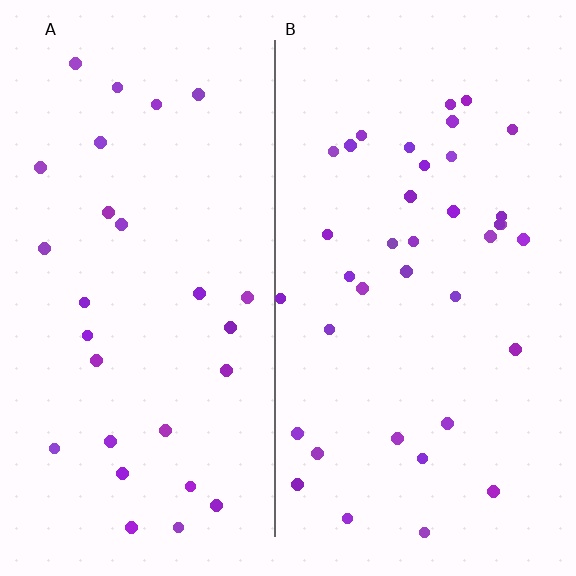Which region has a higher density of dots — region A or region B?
B (the right).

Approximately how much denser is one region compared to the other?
Approximately 1.3× — region B over region A.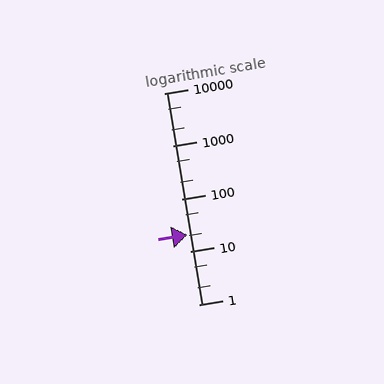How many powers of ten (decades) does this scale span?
The scale spans 4 decades, from 1 to 10000.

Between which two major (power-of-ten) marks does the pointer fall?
The pointer is between 10 and 100.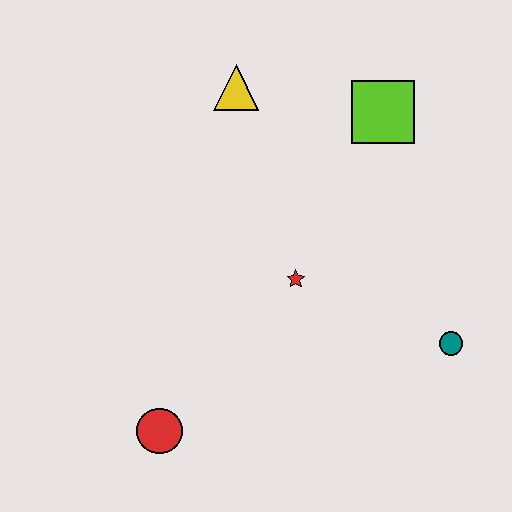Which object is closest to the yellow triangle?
The lime square is closest to the yellow triangle.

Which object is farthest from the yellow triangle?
The red circle is farthest from the yellow triangle.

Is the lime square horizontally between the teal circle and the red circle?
Yes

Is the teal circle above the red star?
No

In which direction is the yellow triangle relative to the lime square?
The yellow triangle is to the left of the lime square.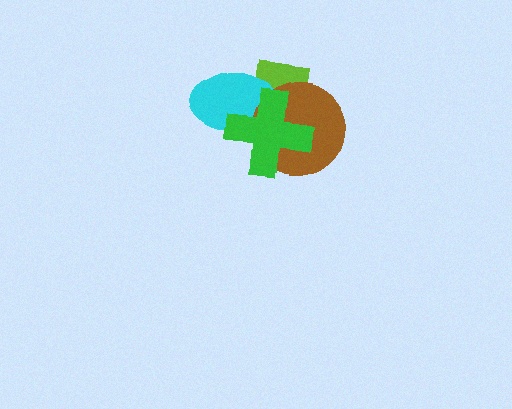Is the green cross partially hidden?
No, no other shape covers it.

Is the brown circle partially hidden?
Yes, it is partially covered by another shape.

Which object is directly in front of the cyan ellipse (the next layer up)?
The brown circle is directly in front of the cyan ellipse.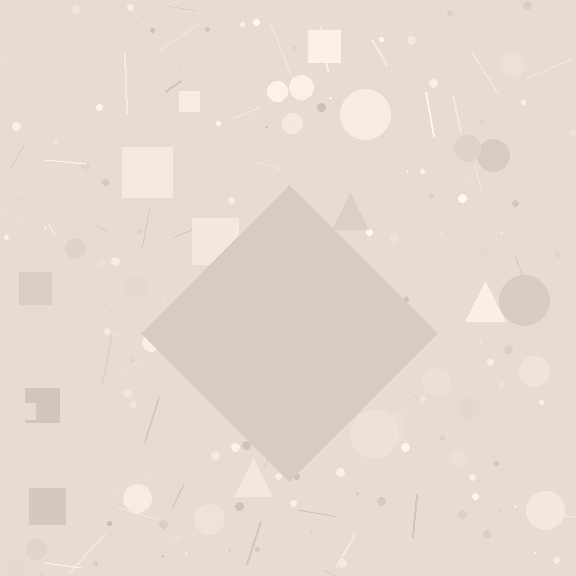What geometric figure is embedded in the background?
A diamond is embedded in the background.